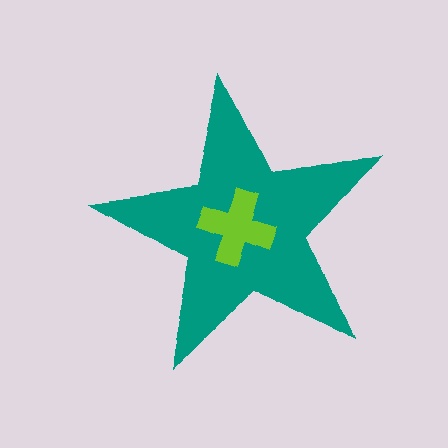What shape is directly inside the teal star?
The lime cross.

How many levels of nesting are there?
2.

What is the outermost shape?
The teal star.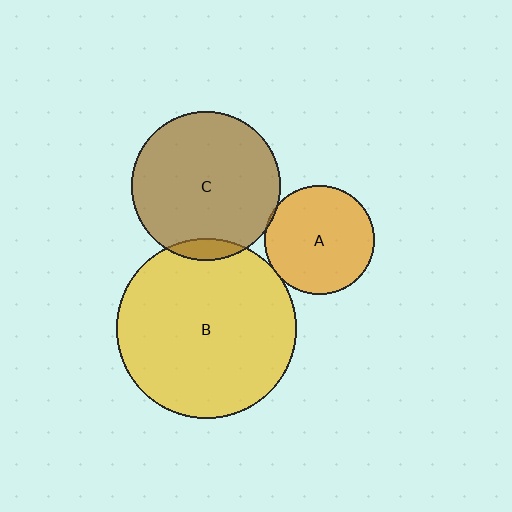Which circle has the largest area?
Circle B (yellow).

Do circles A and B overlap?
Yes.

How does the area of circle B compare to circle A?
Approximately 2.7 times.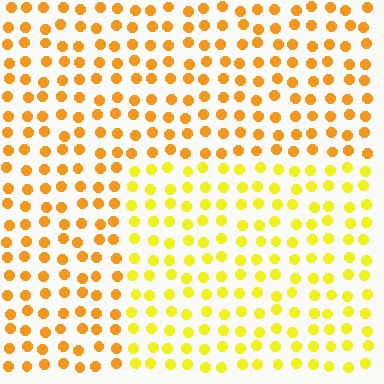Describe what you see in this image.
The image is filled with small orange elements in a uniform arrangement. A rectangle-shaped region is visible where the elements are tinted to a slightly different hue, forming a subtle color boundary.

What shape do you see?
I see a rectangle.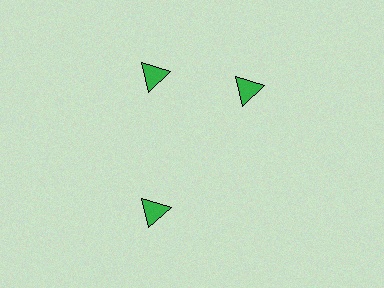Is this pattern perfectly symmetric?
No. The 3 green triangles are arranged in a ring, but one element near the 3 o'clock position is rotated out of alignment along the ring, breaking the 3-fold rotational symmetry.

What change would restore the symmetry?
The symmetry would be restored by rotating it back into even spacing with its neighbors so that all 3 triangles sit at equal angles and equal distance from the center.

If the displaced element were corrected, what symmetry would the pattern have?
It would have 3-fold rotational symmetry — the pattern would map onto itself every 120 degrees.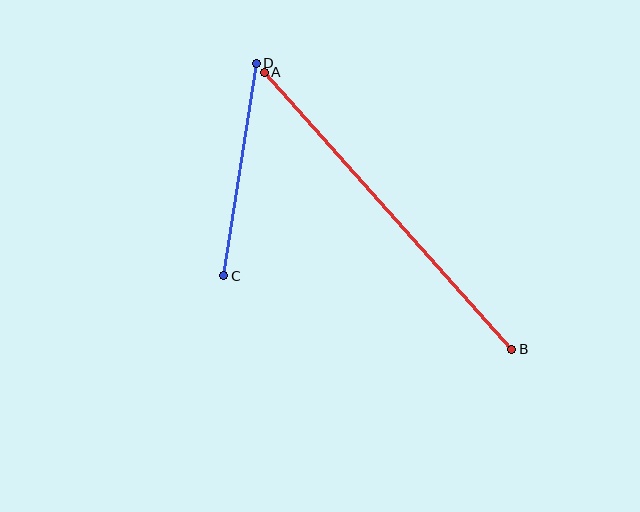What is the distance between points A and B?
The distance is approximately 371 pixels.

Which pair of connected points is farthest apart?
Points A and B are farthest apart.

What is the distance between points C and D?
The distance is approximately 215 pixels.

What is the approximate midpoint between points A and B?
The midpoint is at approximately (388, 211) pixels.